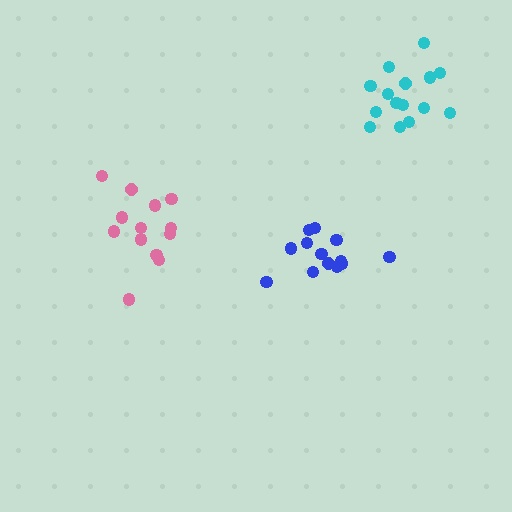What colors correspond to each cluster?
The clusters are colored: cyan, pink, blue.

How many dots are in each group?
Group 1: 15 dots, Group 2: 13 dots, Group 3: 13 dots (41 total).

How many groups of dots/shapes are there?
There are 3 groups.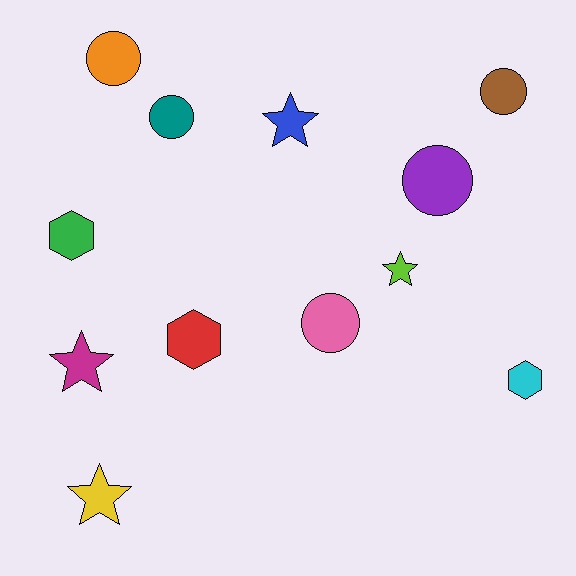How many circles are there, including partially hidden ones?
There are 5 circles.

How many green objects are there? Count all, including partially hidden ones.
There is 1 green object.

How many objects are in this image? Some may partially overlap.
There are 12 objects.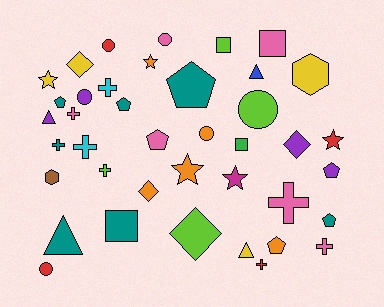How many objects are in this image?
There are 40 objects.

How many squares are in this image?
There are 4 squares.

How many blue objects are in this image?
There is 1 blue object.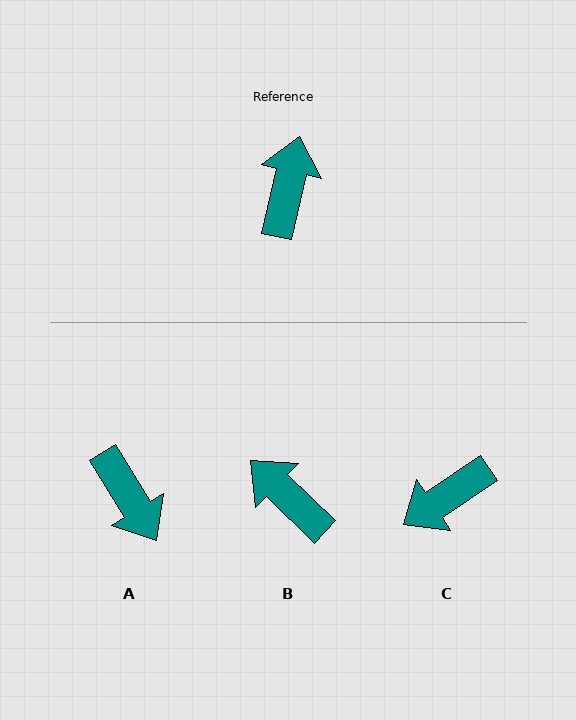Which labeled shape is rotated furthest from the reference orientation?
C, about 136 degrees away.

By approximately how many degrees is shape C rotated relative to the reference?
Approximately 136 degrees counter-clockwise.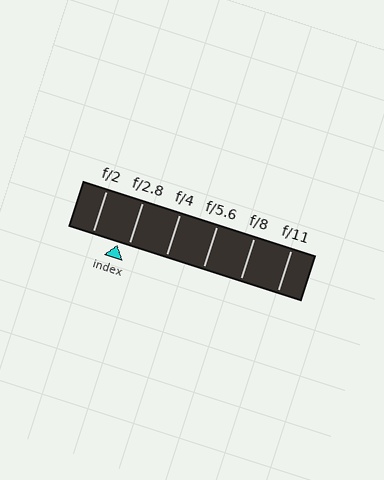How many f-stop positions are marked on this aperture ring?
There are 6 f-stop positions marked.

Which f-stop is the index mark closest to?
The index mark is closest to f/2.8.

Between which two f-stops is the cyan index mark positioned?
The index mark is between f/2 and f/2.8.